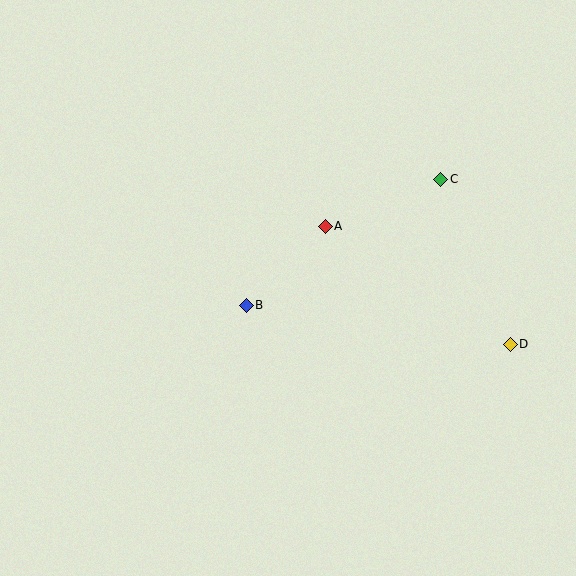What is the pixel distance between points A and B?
The distance between A and B is 112 pixels.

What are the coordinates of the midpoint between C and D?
The midpoint between C and D is at (476, 262).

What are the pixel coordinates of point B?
Point B is at (246, 305).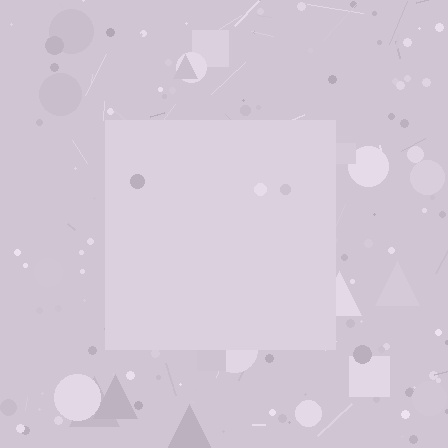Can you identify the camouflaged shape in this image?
The camouflaged shape is a square.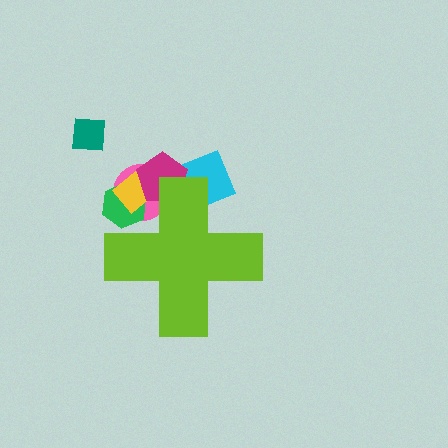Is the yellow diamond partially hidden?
Yes, the yellow diamond is partially hidden behind the lime cross.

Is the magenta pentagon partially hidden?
Yes, the magenta pentagon is partially hidden behind the lime cross.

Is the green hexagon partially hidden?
Yes, the green hexagon is partially hidden behind the lime cross.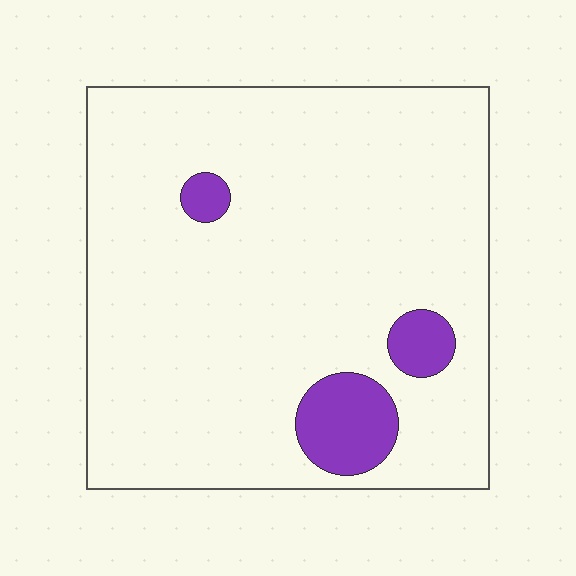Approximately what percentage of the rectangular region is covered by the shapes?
Approximately 10%.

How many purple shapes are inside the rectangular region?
3.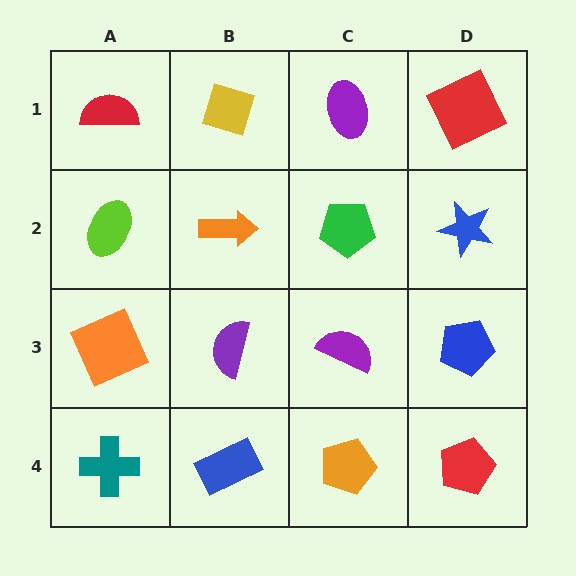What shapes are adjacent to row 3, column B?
An orange arrow (row 2, column B), a blue rectangle (row 4, column B), an orange square (row 3, column A), a purple semicircle (row 3, column C).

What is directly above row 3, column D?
A blue star.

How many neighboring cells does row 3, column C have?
4.